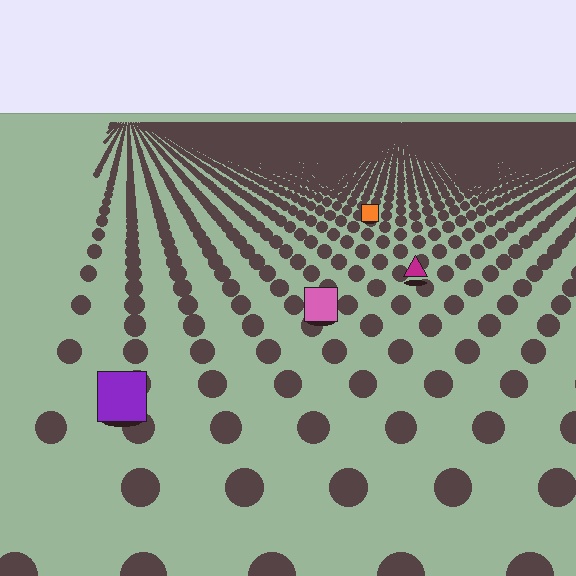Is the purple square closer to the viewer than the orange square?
Yes. The purple square is closer — you can tell from the texture gradient: the ground texture is coarser near it.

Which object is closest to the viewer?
The purple square is closest. The texture marks near it are larger and more spread out.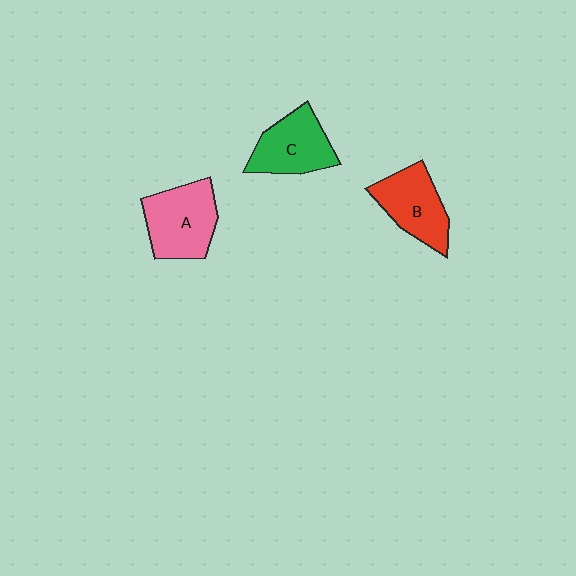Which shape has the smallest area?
Shape B (red).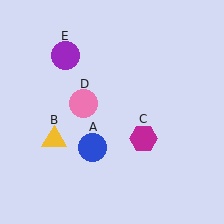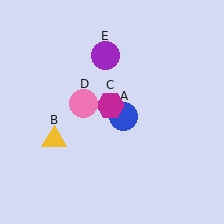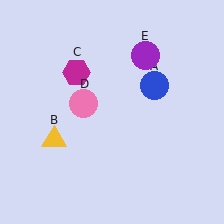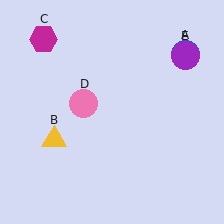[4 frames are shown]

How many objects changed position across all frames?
3 objects changed position: blue circle (object A), magenta hexagon (object C), purple circle (object E).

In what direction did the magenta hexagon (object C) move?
The magenta hexagon (object C) moved up and to the left.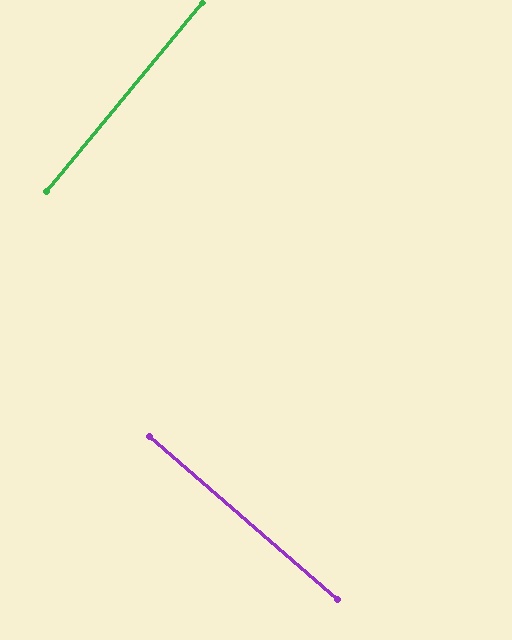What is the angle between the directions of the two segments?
Approximately 88 degrees.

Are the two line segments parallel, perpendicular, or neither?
Perpendicular — they meet at approximately 88°.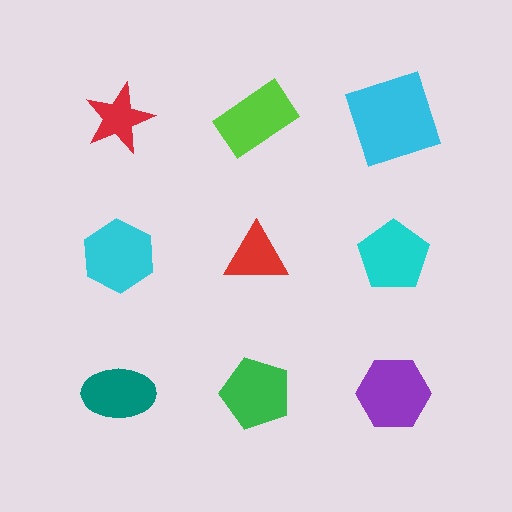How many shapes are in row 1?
3 shapes.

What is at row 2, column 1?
A cyan hexagon.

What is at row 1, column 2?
A lime rectangle.